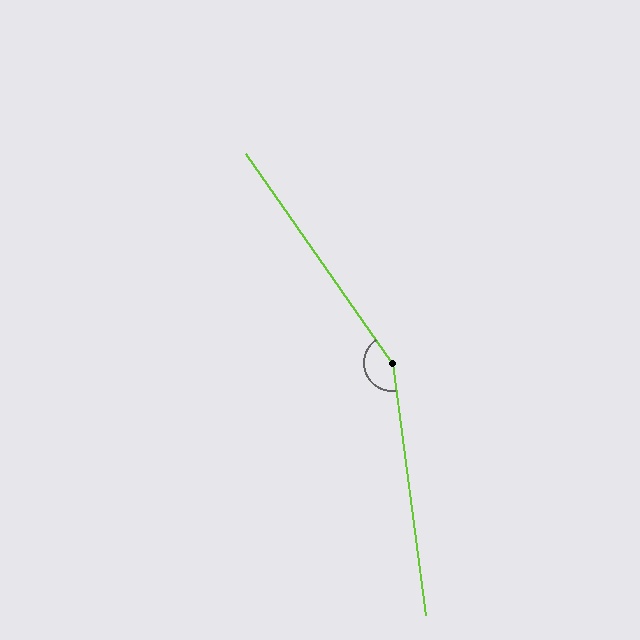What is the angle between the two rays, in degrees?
Approximately 153 degrees.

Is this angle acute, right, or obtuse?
It is obtuse.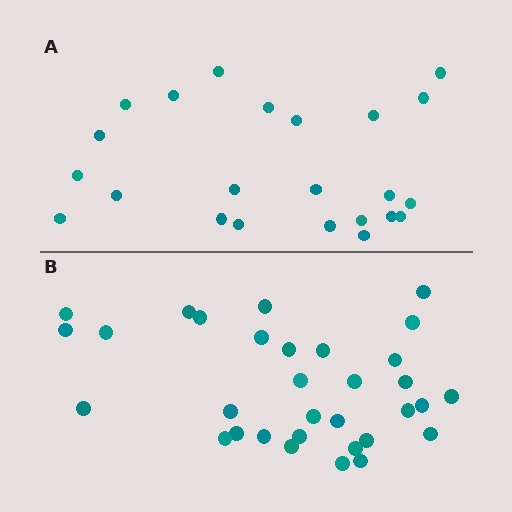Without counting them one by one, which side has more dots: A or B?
Region B (the bottom region) has more dots.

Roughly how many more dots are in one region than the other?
Region B has roughly 8 or so more dots than region A.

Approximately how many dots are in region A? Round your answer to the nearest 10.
About 20 dots. (The exact count is 23, which rounds to 20.)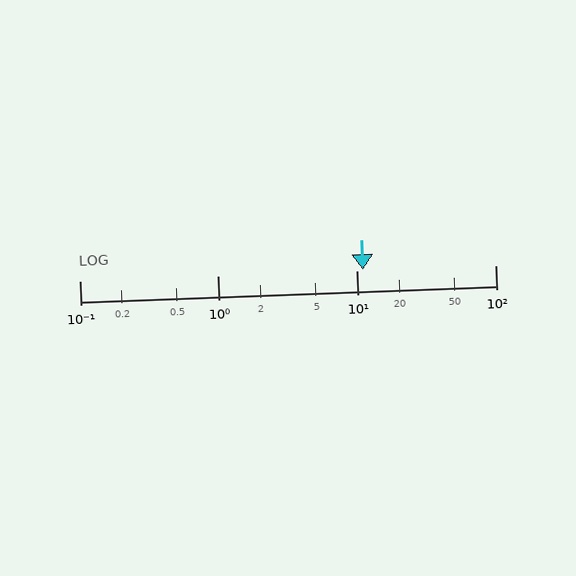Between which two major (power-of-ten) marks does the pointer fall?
The pointer is between 10 and 100.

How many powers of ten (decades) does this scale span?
The scale spans 3 decades, from 0.1 to 100.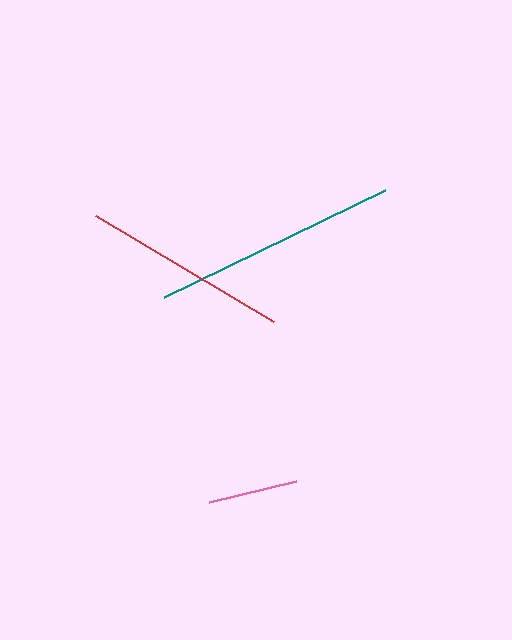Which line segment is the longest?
The teal line is the longest at approximately 245 pixels.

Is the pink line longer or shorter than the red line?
The red line is longer than the pink line.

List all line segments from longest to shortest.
From longest to shortest: teal, red, pink.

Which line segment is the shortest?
The pink line is the shortest at approximately 90 pixels.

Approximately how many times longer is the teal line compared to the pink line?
The teal line is approximately 2.7 times the length of the pink line.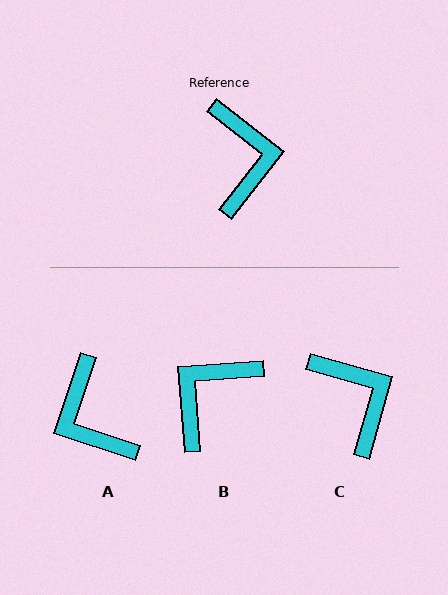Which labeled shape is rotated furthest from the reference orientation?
A, about 161 degrees away.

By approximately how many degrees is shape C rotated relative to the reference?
Approximately 22 degrees counter-clockwise.